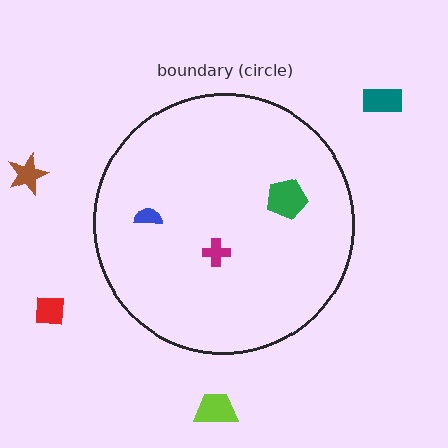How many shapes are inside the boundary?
3 inside, 4 outside.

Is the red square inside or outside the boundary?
Outside.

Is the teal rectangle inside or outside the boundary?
Outside.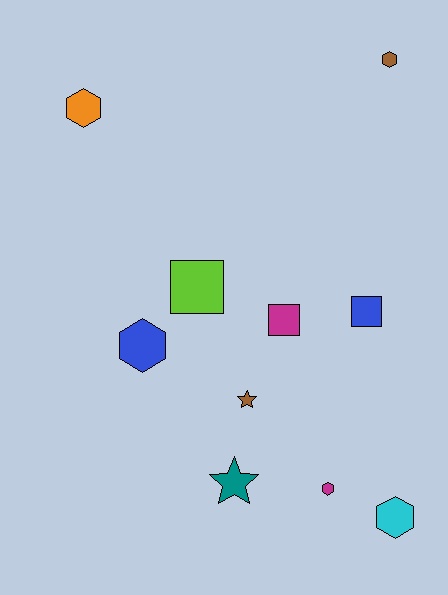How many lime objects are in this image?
There is 1 lime object.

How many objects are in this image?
There are 10 objects.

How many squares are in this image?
There are 3 squares.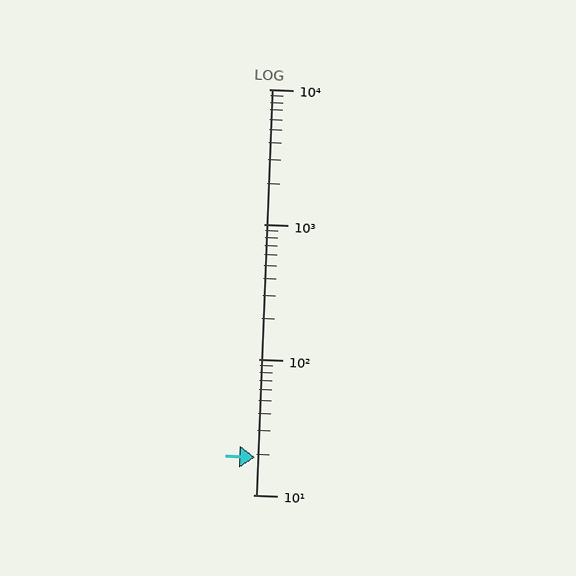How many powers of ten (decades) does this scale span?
The scale spans 3 decades, from 10 to 10000.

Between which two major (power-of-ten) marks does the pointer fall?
The pointer is between 10 and 100.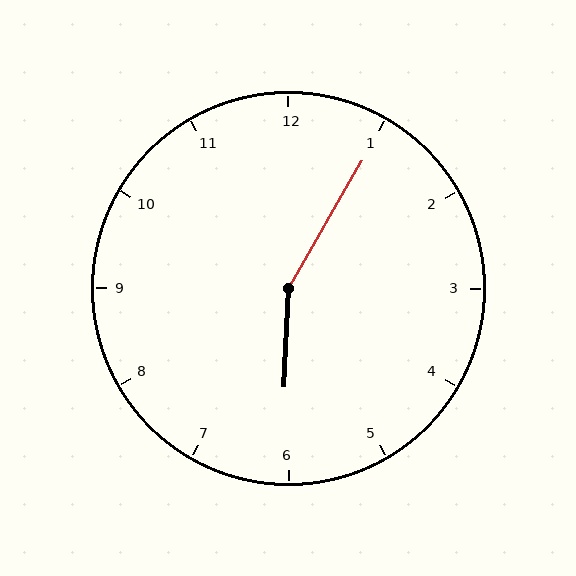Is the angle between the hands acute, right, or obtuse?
It is obtuse.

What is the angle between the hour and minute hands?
Approximately 152 degrees.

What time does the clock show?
6:05.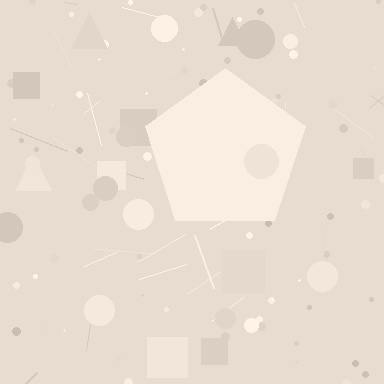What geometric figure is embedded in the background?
A pentagon is embedded in the background.